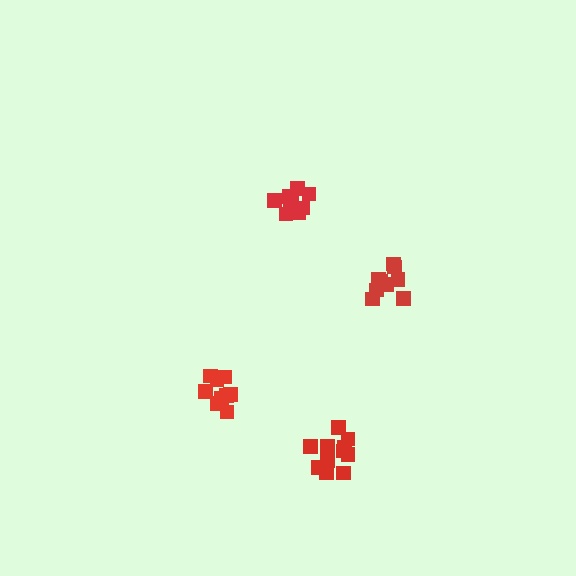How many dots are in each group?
Group 1: 9 dots, Group 2: 13 dots, Group 3: 9 dots, Group 4: 11 dots (42 total).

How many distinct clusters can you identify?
There are 4 distinct clusters.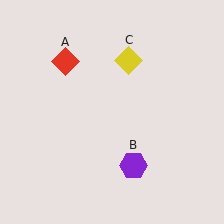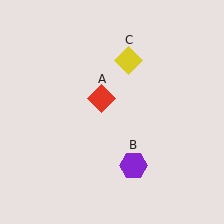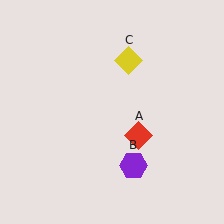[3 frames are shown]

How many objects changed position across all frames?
1 object changed position: red diamond (object A).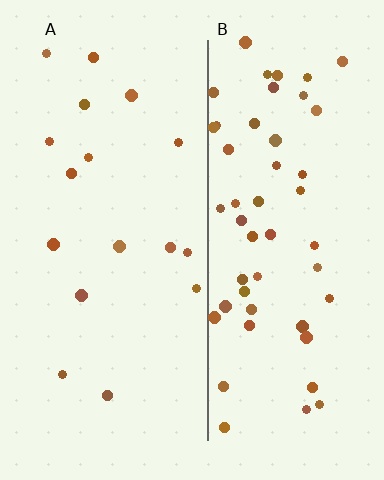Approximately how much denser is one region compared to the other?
Approximately 3.1× — region B over region A.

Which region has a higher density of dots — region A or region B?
B (the right).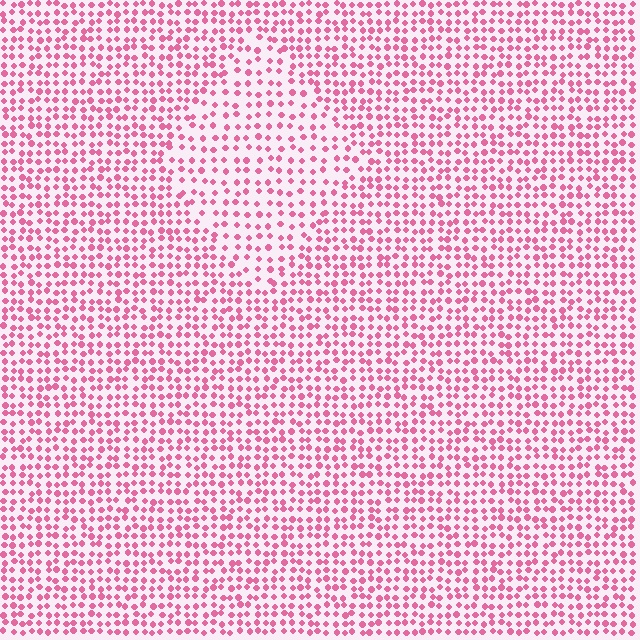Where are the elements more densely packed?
The elements are more densely packed outside the diamond boundary.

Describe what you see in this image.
The image contains small pink elements arranged at two different densities. A diamond-shaped region is visible where the elements are less densely packed than the surrounding area.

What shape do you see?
I see a diamond.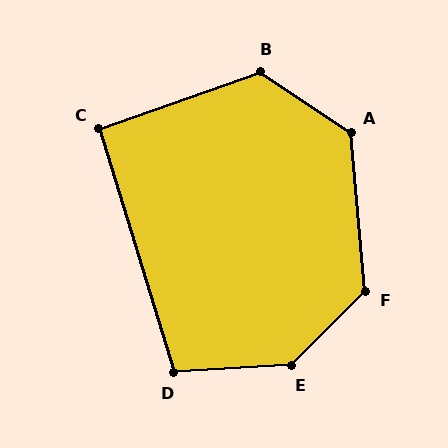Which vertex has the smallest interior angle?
C, at approximately 93 degrees.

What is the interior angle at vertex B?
Approximately 127 degrees (obtuse).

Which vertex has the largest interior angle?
E, at approximately 138 degrees.